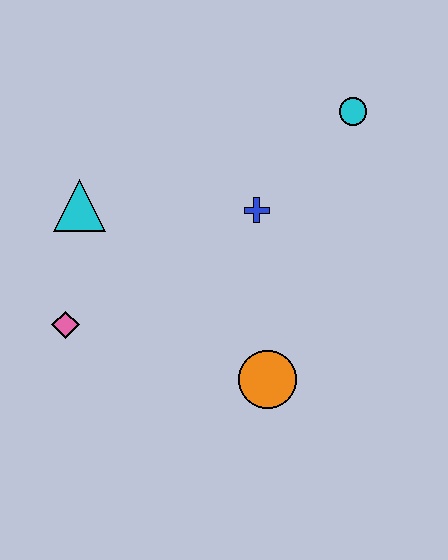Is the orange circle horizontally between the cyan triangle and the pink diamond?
No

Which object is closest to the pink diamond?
The cyan triangle is closest to the pink diamond.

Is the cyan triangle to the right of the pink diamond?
Yes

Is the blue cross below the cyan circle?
Yes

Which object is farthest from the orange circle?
The cyan circle is farthest from the orange circle.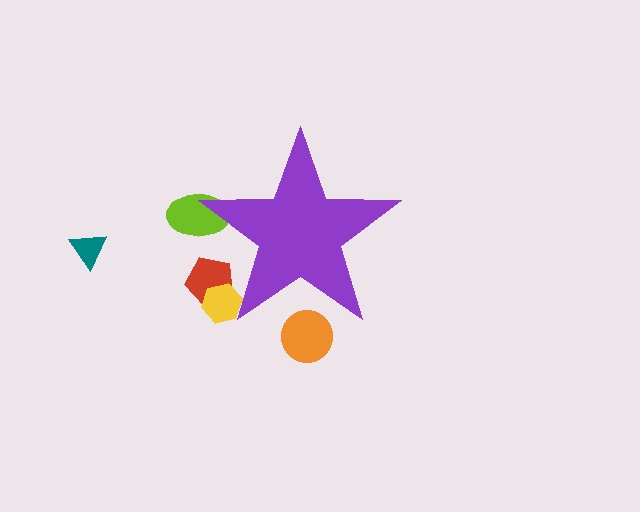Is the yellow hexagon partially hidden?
Yes, the yellow hexagon is partially hidden behind the purple star.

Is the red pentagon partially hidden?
Yes, the red pentagon is partially hidden behind the purple star.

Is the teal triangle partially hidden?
No, the teal triangle is fully visible.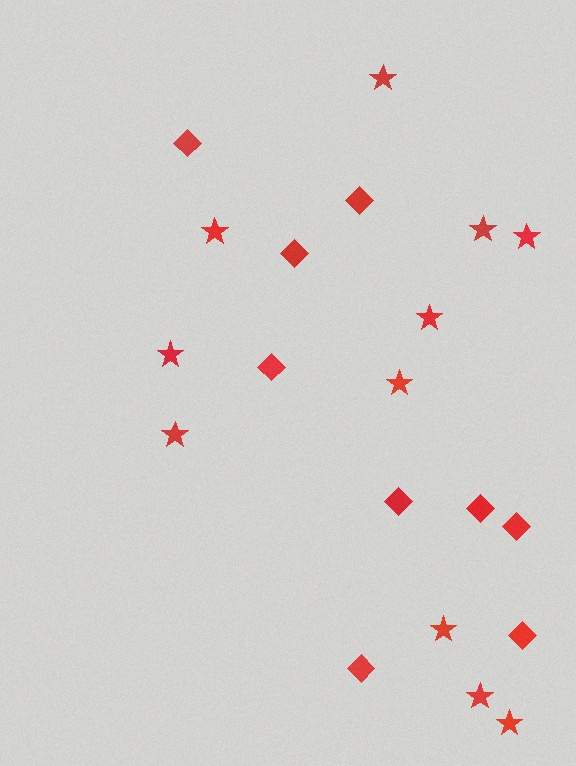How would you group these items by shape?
There are 2 groups: one group of stars (11) and one group of diamonds (9).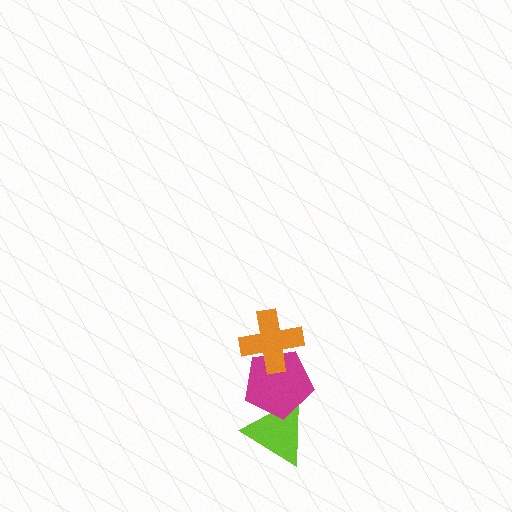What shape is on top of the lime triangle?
The magenta pentagon is on top of the lime triangle.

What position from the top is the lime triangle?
The lime triangle is 3rd from the top.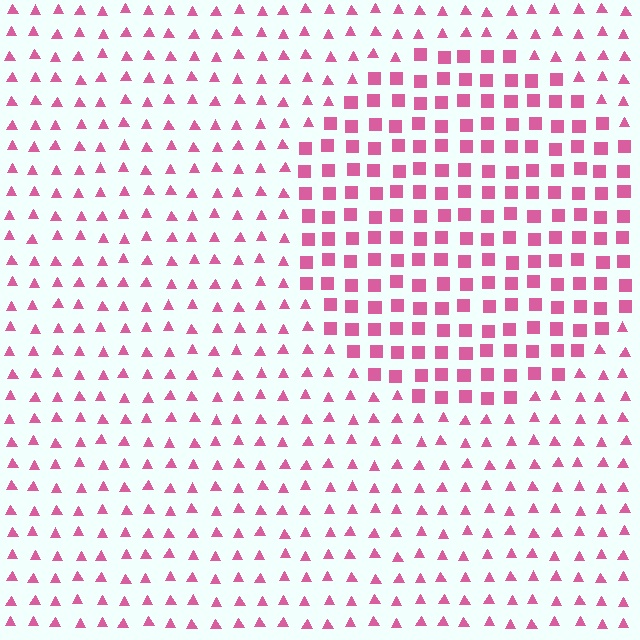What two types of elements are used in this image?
The image uses squares inside the circle region and triangles outside it.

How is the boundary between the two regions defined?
The boundary is defined by a change in element shape: squares inside vs. triangles outside. All elements share the same color and spacing.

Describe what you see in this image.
The image is filled with small pink elements arranged in a uniform grid. A circle-shaped region contains squares, while the surrounding area contains triangles. The boundary is defined purely by the change in element shape.